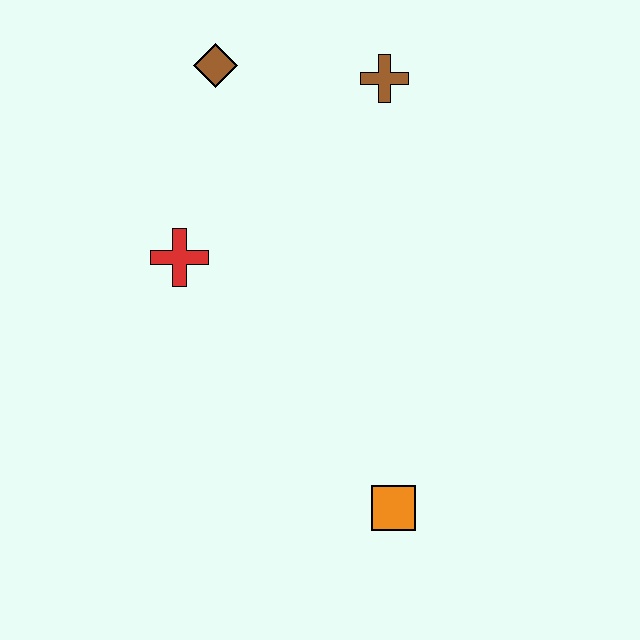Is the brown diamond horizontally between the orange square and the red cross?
Yes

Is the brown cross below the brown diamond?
Yes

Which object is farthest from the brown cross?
The orange square is farthest from the brown cross.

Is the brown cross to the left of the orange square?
Yes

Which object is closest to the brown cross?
The brown diamond is closest to the brown cross.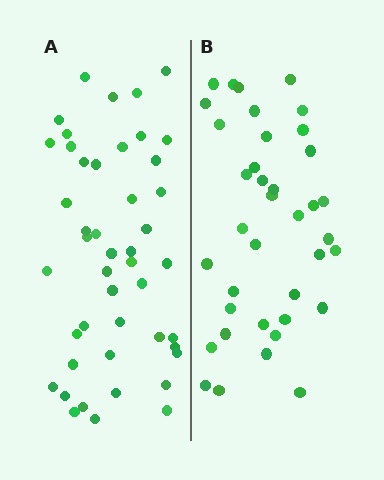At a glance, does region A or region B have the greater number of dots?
Region A (the left region) has more dots.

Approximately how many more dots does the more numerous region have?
Region A has roughly 8 or so more dots than region B.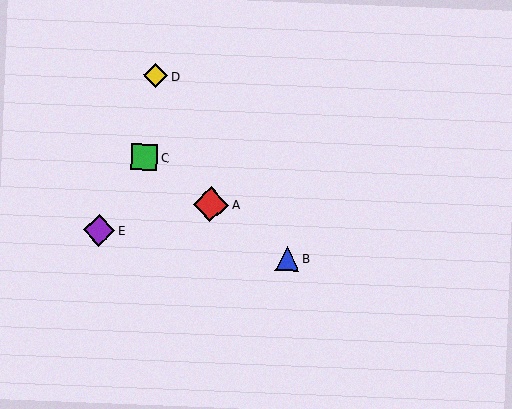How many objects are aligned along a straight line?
3 objects (A, B, C) are aligned along a straight line.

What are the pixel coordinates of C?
Object C is at (144, 157).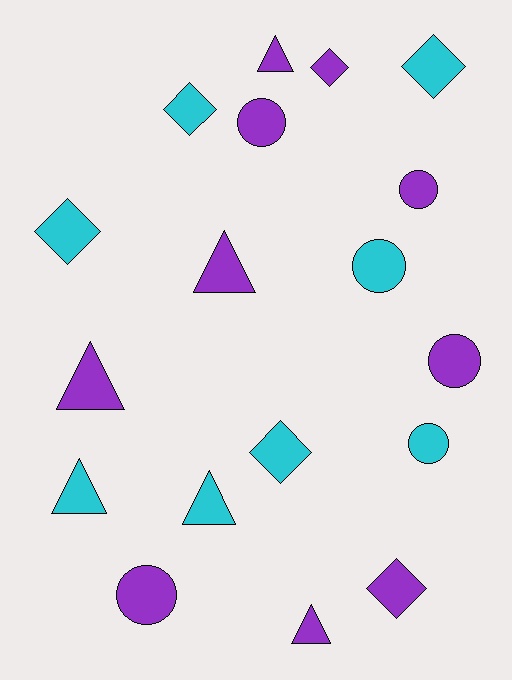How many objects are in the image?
There are 18 objects.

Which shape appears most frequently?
Diamond, with 6 objects.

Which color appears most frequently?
Purple, with 10 objects.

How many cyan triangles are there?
There are 2 cyan triangles.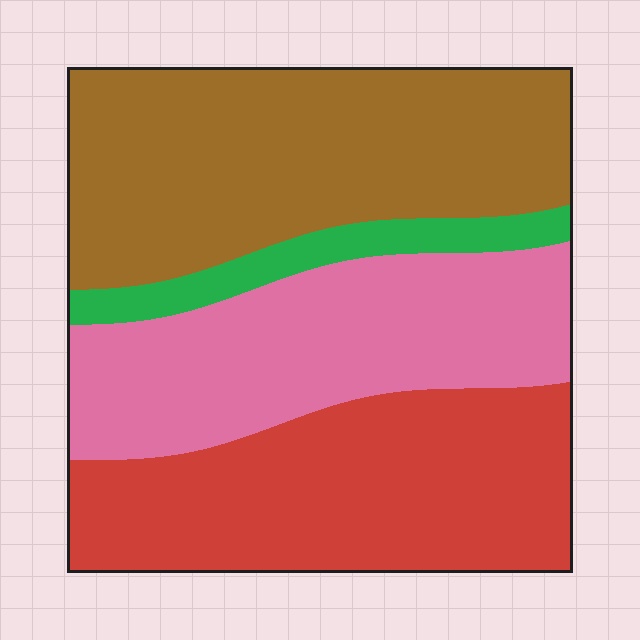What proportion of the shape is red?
Red takes up about one third (1/3) of the shape.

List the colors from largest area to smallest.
From largest to smallest: brown, red, pink, green.